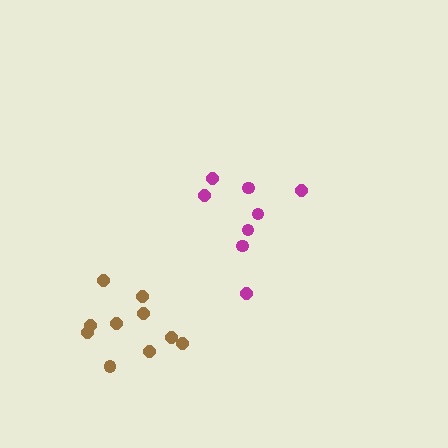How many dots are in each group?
Group 1: 8 dots, Group 2: 10 dots (18 total).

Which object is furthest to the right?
The magenta cluster is rightmost.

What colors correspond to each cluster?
The clusters are colored: magenta, brown.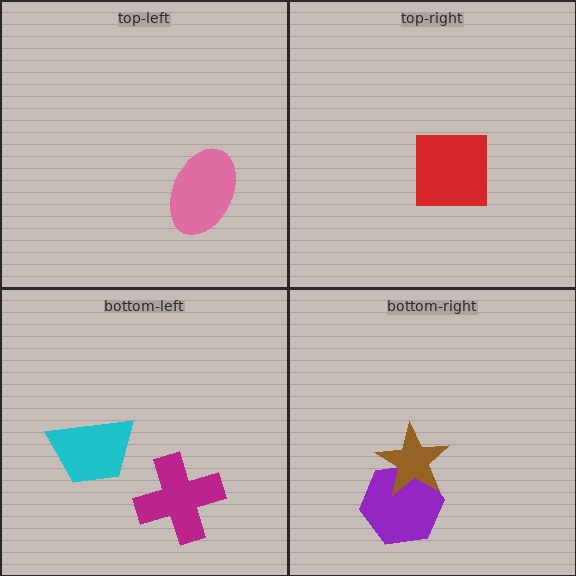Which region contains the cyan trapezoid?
The bottom-left region.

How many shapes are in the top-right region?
1.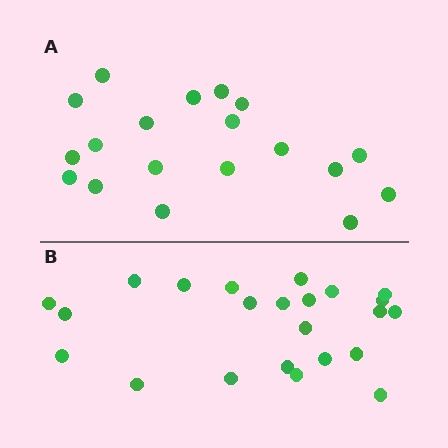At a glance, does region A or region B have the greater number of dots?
Region B (the bottom region) has more dots.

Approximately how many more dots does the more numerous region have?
Region B has about 4 more dots than region A.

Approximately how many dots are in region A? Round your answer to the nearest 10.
About 20 dots. (The exact count is 19, which rounds to 20.)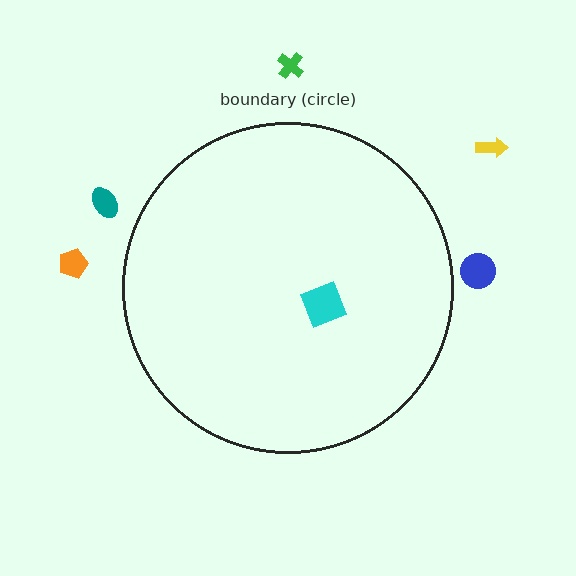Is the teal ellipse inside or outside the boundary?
Outside.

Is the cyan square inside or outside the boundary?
Inside.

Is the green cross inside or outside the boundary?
Outside.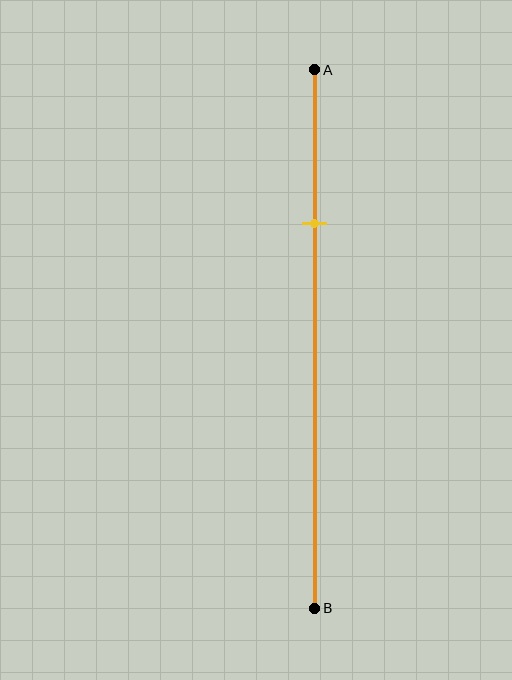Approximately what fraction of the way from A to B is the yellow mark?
The yellow mark is approximately 30% of the way from A to B.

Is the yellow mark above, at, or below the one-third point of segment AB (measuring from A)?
The yellow mark is above the one-third point of segment AB.